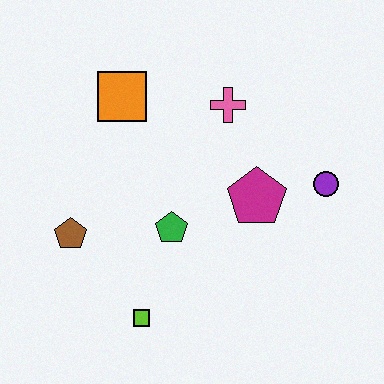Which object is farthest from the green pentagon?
The purple circle is farthest from the green pentagon.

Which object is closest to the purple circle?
The magenta pentagon is closest to the purple circle.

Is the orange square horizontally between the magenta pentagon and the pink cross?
No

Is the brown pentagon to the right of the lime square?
No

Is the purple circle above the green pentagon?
Yes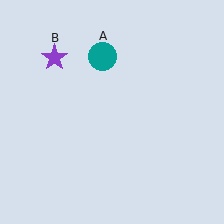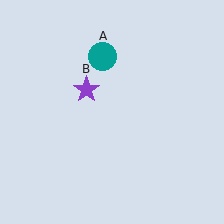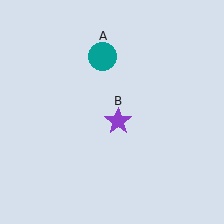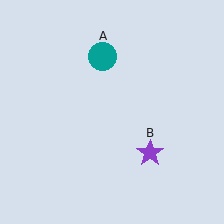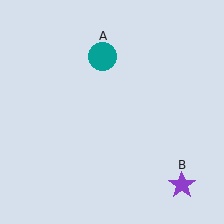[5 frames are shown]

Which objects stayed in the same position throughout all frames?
Teal circle (object A) remained stationary.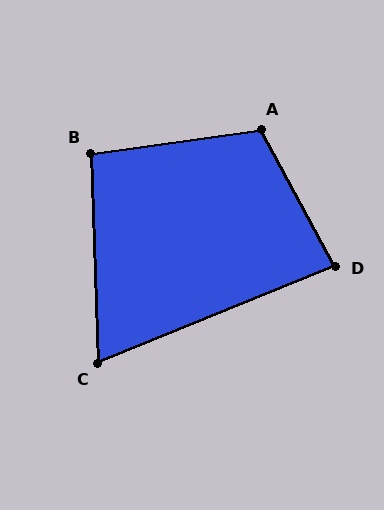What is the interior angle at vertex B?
Approximately 96 degrees (obtuse).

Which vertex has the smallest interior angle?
C, at approximately 70 degrees.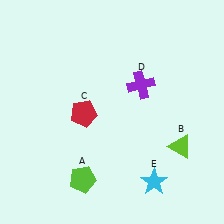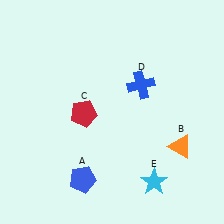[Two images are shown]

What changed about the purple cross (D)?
In Image 1, D is purple. In Image 2, it changed to blue.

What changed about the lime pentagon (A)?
In Image 1, A is lime. In Image 2, it changed to blue.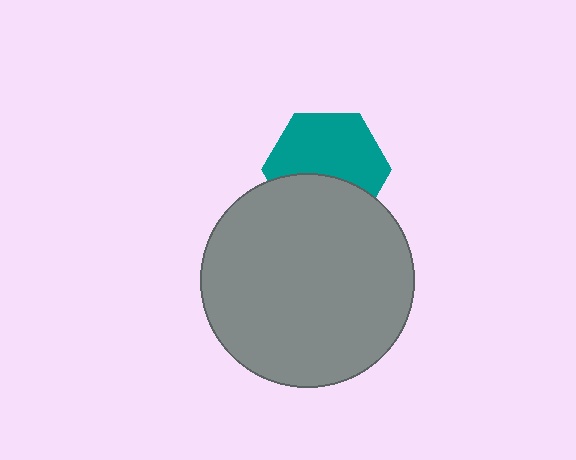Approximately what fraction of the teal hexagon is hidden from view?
Roughly 38% of the teal hexagon is hidden behind the gray circle.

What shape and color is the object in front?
The object in front is a gray circle.